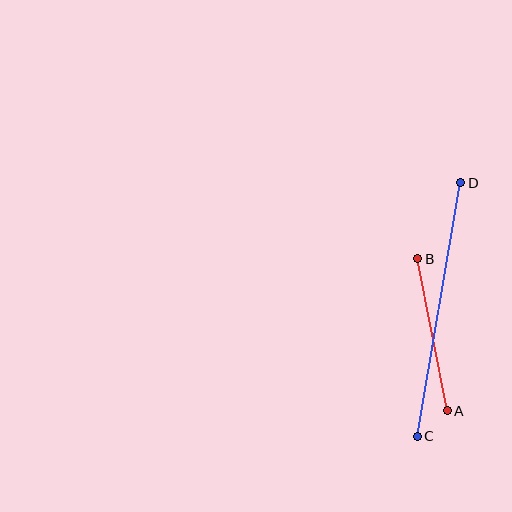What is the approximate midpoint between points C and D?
The midpoint is at approximately (439, 310) pixels.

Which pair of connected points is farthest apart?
Points C and D are farthest apart.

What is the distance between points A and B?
The distance is approximately 155 pixels.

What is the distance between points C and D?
The distance is approximately 257 pixels.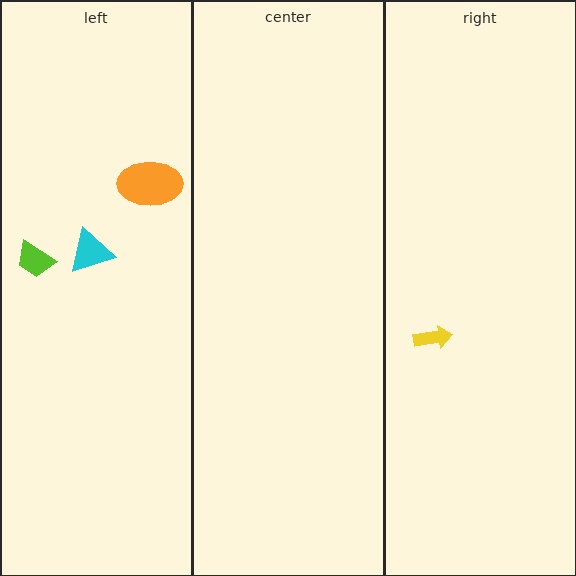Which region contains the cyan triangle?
The left region.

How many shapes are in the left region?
3.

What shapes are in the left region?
The lime trapezoid, the orange ellipse, the cyan triangle.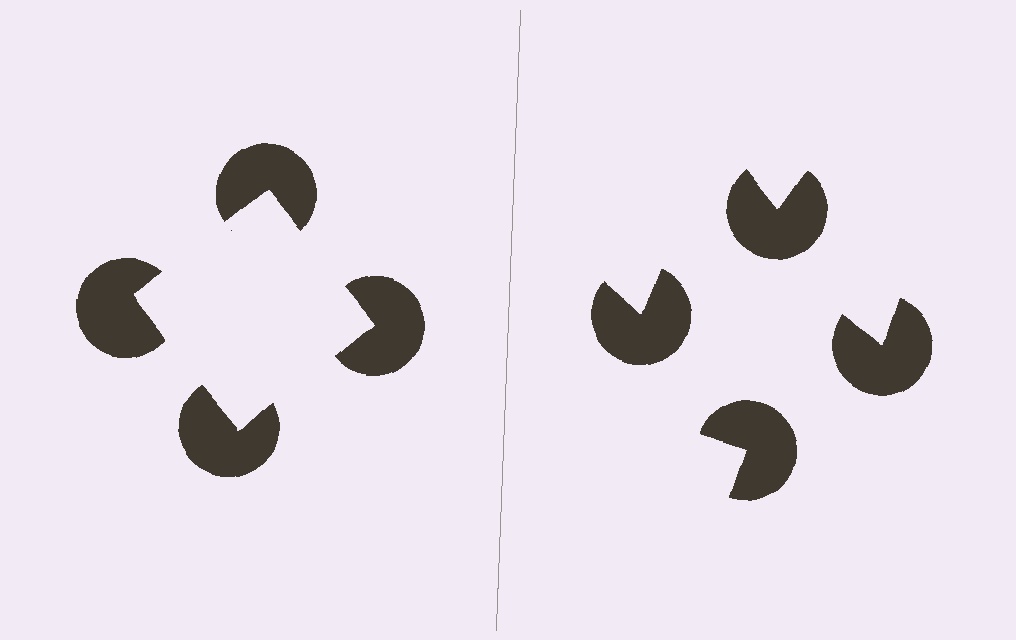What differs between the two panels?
The pac-man discs are positioned identically on both sides; only the wedge orientations differ. On the left they align to a square; on the right they are misaligned.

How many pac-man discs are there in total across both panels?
8 — 4 on each side.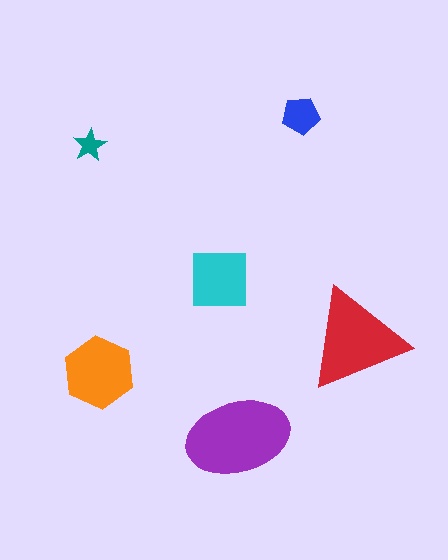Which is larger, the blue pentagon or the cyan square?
The cyan square.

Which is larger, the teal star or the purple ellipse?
The purple ellipse.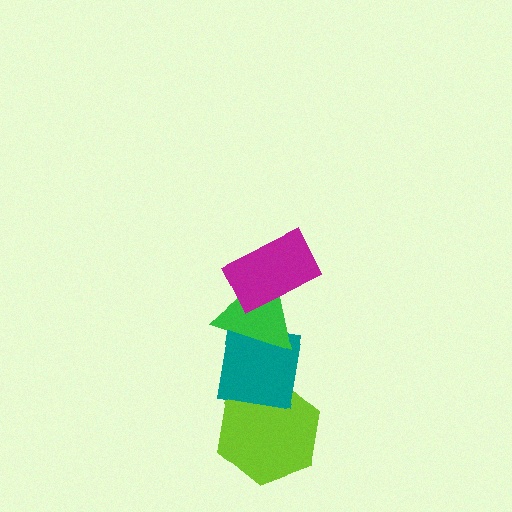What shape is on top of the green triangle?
The magenta rectangle is on top of the green triangle.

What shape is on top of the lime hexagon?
The teal square is on top of the lime hexagon.